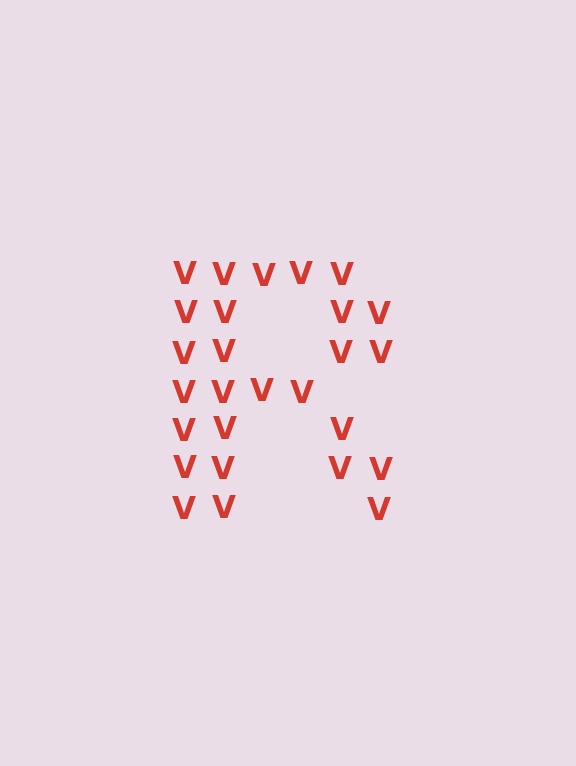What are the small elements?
The small elements are letter V's.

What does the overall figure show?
The overall figure shows the letter R.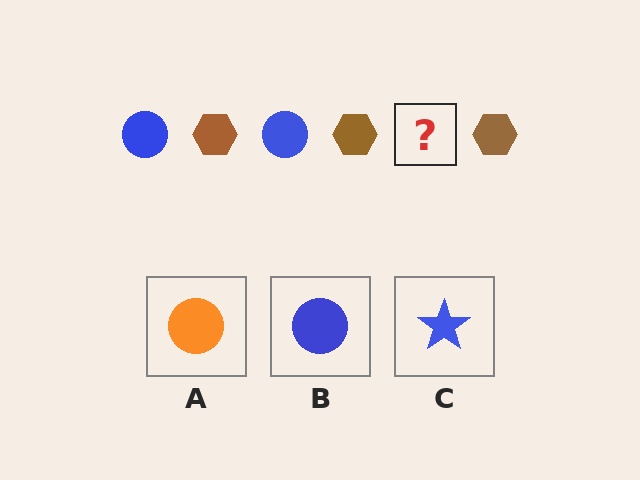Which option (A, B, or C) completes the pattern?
B.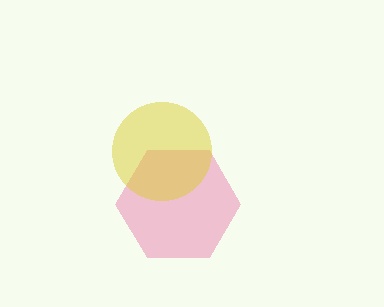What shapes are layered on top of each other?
The layered shapes are: a pink hexagon, a yellow circle.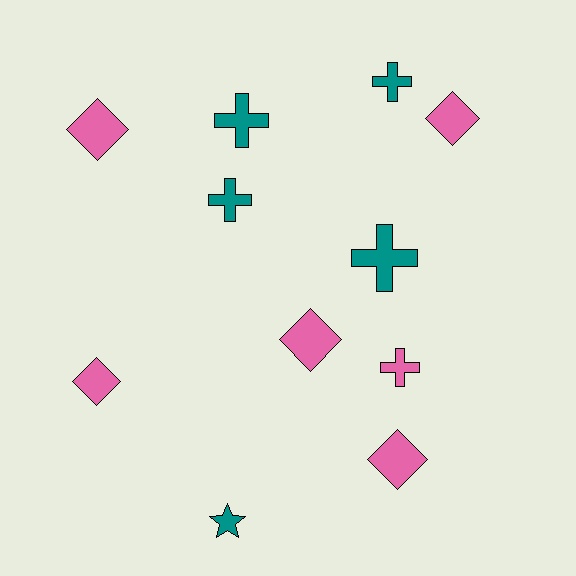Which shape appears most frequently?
Diamond, with 5 objects.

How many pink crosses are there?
There is 1 pink cross.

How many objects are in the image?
There are 11 objects.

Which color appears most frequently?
Pink, with 6 objects.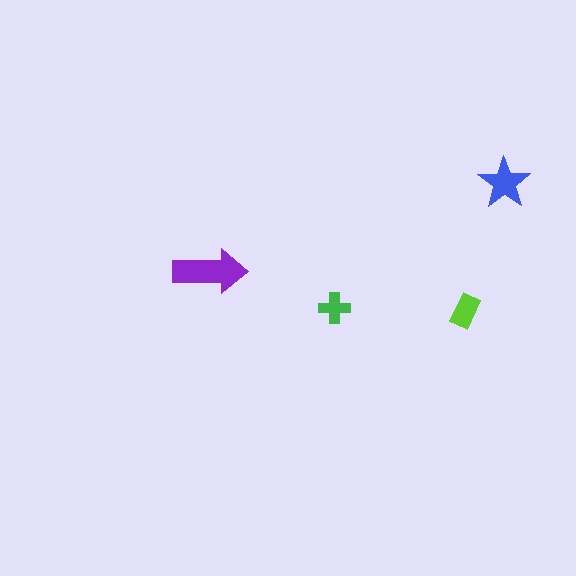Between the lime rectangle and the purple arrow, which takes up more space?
The purple arrow.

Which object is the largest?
The purple arrow.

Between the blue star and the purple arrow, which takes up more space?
The purple arrow.